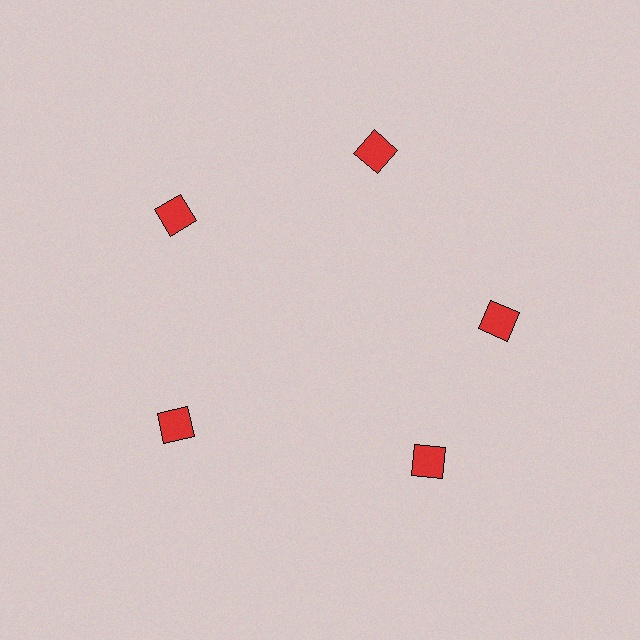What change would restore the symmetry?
The symmetry would be restored by rotating it back into even spacing with its neighbors so that all 5 squares sit at equal angles and equal distance from the center.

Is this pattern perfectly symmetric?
No. The 5 red squares are arranged in a ring, but one element near the 5 o'clock position is rotated out of alignment along the ring, breaking the 5-fold rotational symmetry.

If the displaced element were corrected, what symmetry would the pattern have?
It would have 5-fold rotational symmetry — the pattern would map onto itself every 72 degrees.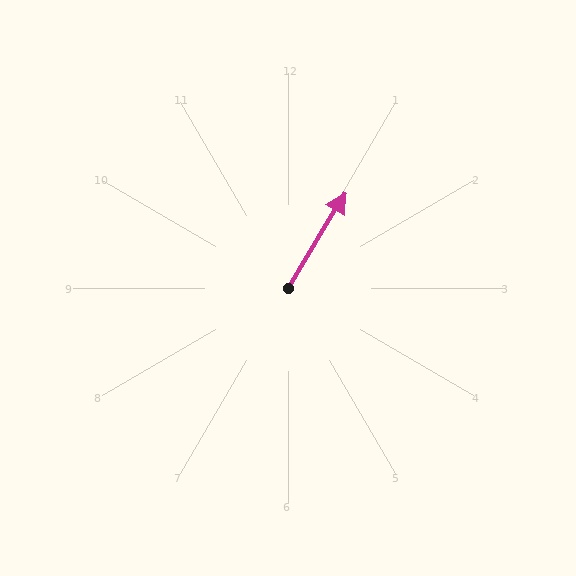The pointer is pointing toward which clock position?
Roughly 1 o'clock.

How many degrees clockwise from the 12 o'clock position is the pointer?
Approximately 31 degrees.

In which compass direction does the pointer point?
Northeast.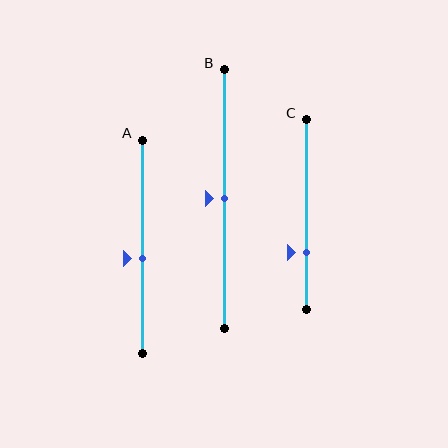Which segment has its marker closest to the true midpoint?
Segment B has its marker closest to the true midpoint.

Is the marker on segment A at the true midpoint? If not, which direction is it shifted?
No, the marker on segment A is shifted downward by about 6% of the segment length.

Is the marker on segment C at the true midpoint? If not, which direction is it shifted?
No, the marker on segment C is shifted downward by about 20% of the segment length.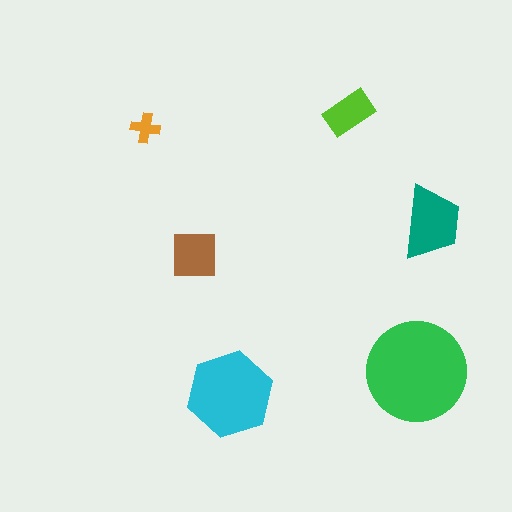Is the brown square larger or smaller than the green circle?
Smaller.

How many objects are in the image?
There are 6 objects in the image.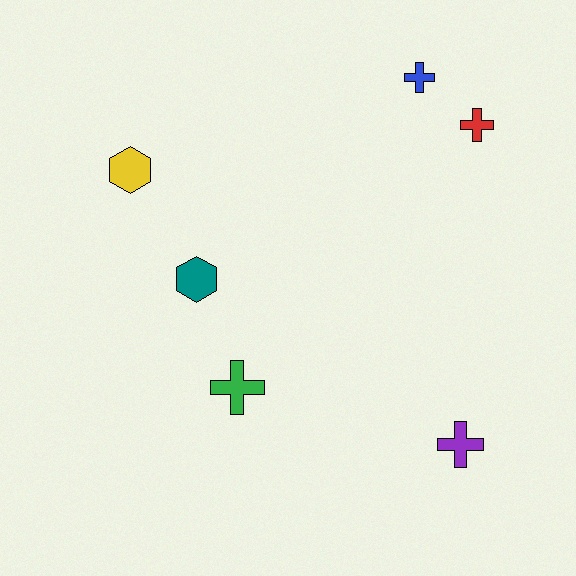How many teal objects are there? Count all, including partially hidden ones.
There is 1 teal object.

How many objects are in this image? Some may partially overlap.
There are 6 objects.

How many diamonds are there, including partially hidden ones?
There are no diamonds.